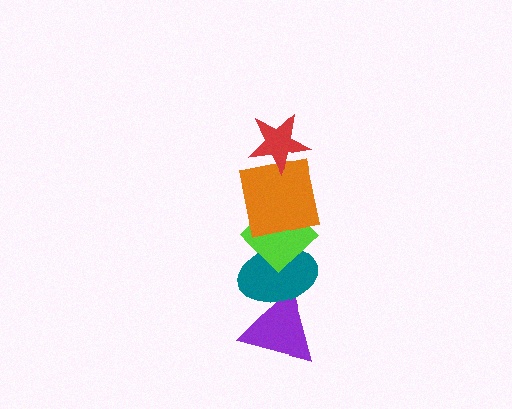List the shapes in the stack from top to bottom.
From top to bottom: the red star, the orange square, the lime diamond, the teal ellipse, the purple triangle.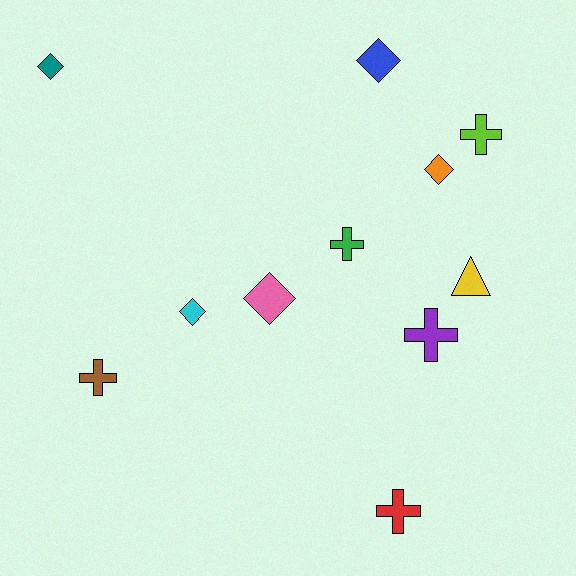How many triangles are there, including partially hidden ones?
There is 1 triangle.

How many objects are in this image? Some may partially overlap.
There are 11 objects.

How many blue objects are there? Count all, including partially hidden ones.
There is 1 blue object.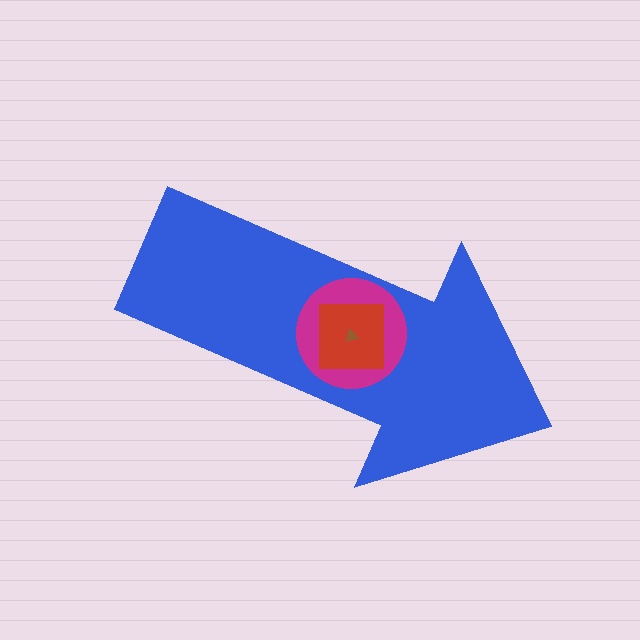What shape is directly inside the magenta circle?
The red square.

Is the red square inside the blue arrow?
Yes.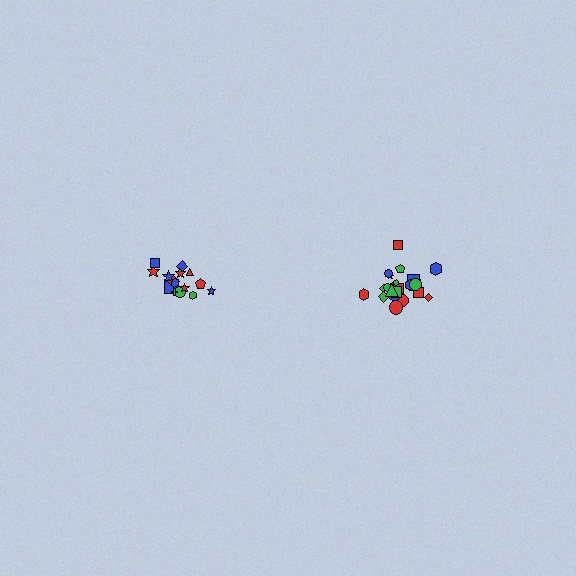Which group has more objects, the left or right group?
The right group.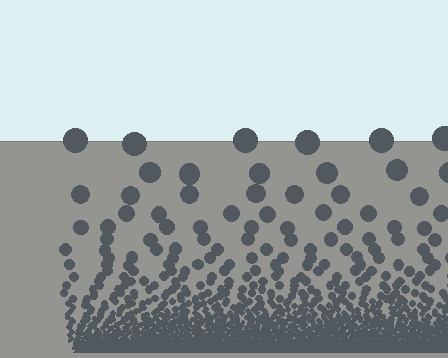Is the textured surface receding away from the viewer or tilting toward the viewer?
The surface appears to tilt toward the viewer. Texture elements get larger and sparser toward the top.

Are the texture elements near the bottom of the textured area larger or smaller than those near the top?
Smaller. The gradient is inverted — elements near the bottom are smaller and denser.